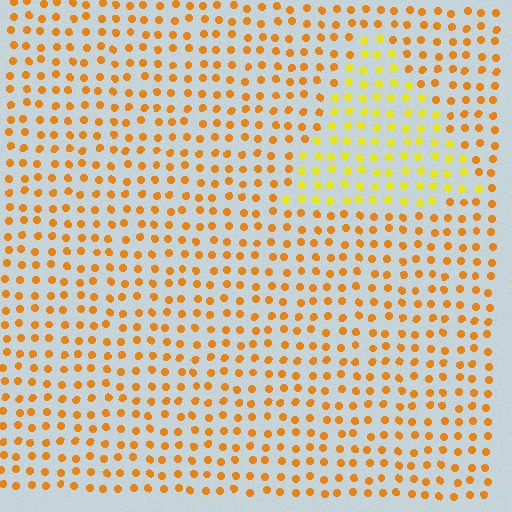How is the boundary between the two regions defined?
The boundary is defined purely by a slight shift in hue (about 29 degrees). Spacing, size, and orientation are identical on both sides.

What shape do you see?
I see a triangle.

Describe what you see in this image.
The image is filled with small orange elements in a uniform arrangement. A triangle-shaped region is visible where the elements are tinted to a slightly different hue, forming a subtle color boundary.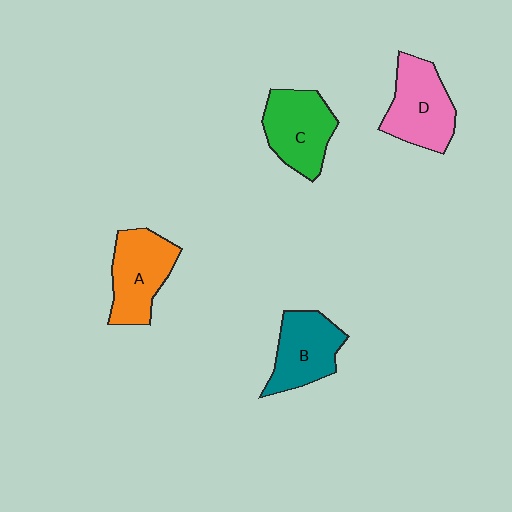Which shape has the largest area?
Shape D (pink).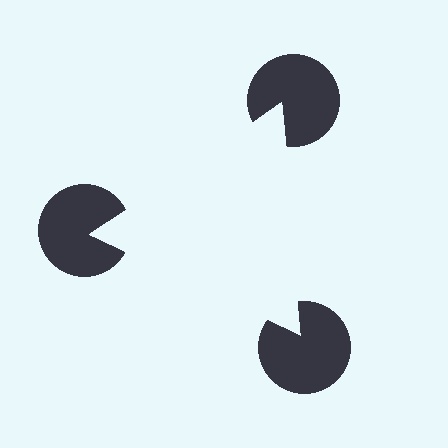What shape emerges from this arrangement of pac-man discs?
An illusory triangle — its edges are inferred from the aligned wedge cuts in the pac-man discs, not physically drawn.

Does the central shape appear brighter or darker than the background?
It typically appears slightly brighter than the background, even though no actual brightness change is drawn.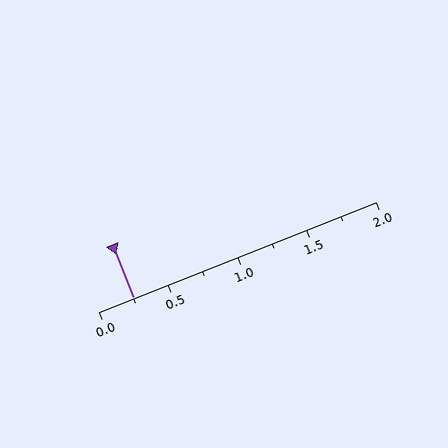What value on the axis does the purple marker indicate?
The marker indicates approximately 0.25.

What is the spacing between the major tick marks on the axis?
The major ticks are spaced 0.5 apart.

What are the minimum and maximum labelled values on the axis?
The axis runs from 0.0 to 2.0.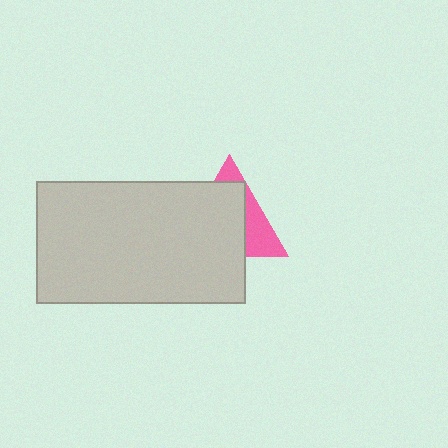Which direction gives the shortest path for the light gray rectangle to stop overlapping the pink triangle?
Moving toward the lower-left gives the shortest separation.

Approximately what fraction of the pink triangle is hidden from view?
Roughly 66% of the pink triangle is hidden behind the light gray rectangle.